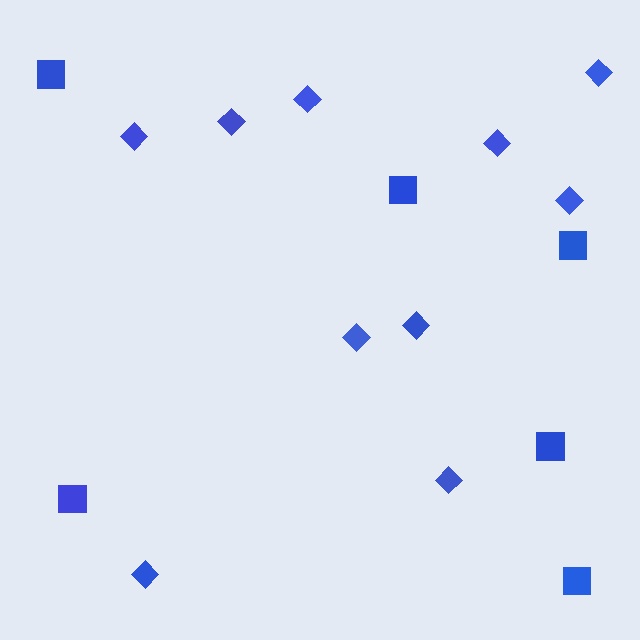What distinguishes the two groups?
There are 2 groups: one group of diamonds (10) and one group of squares (6).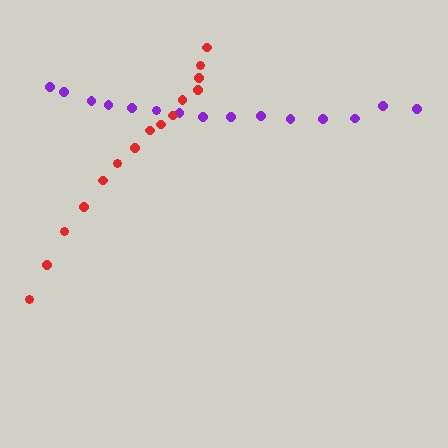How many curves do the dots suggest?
There are 2 distinct paths.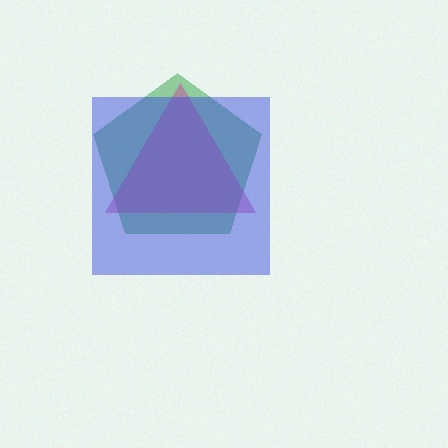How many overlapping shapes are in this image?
There are 3 overlapping shapes in the image.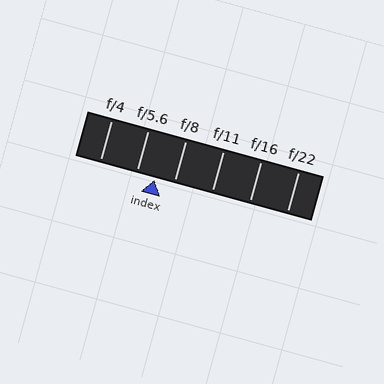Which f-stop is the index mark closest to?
The index mark is closest to f/5.6.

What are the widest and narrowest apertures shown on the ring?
The widest aperture shown is f/4 and the narrowest is f/22.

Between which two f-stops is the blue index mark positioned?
The index mark is between f/5.6 and f/8.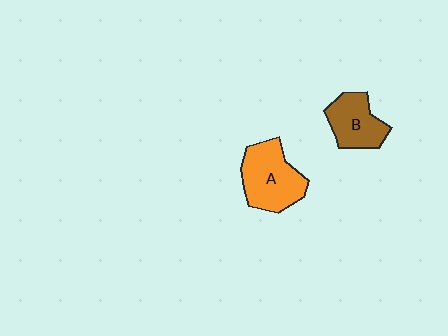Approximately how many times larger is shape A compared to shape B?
Approximately 1.3 times.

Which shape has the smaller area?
Shape B (brown).